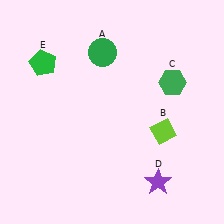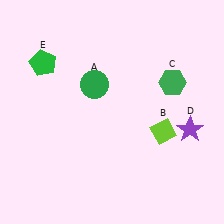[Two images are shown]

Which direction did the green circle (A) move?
The green circle (A) moved down.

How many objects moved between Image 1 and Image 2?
2 objects moved between the two images.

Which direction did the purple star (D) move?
The purple star (D) moved up.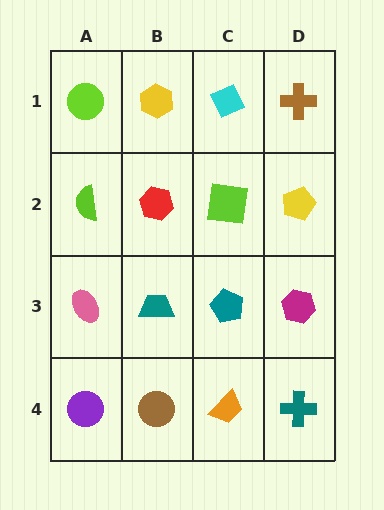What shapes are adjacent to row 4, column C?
A teal pentagon (row 3, column C), a brown circle (row 4, column B), a teal cross (row 4, column D).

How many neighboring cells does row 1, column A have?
2.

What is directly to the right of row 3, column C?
A magenta hexagon.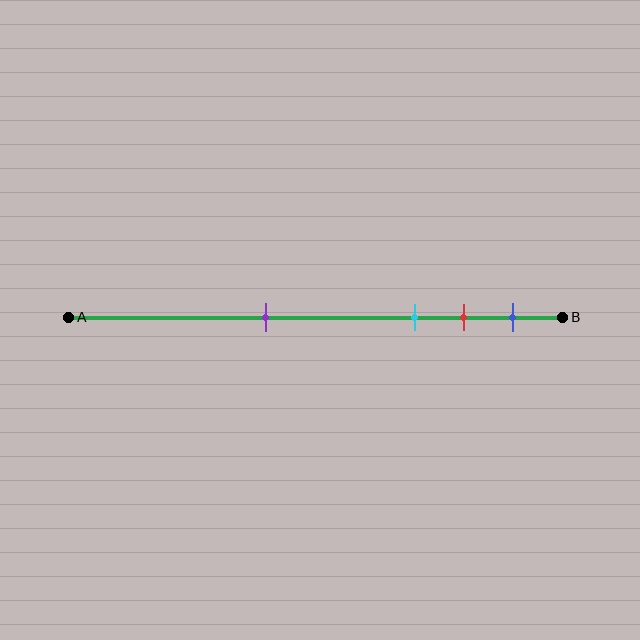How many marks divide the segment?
There are 4 marks dividing the segment.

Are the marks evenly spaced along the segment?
No, the marks are not evenly spaced.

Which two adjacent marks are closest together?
The red and blue marks are the closest adjacent pair.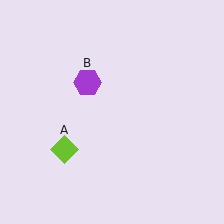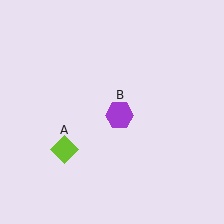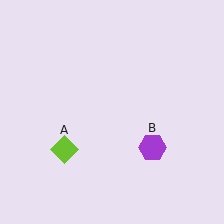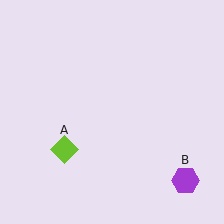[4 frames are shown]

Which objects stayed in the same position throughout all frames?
Lime diamond (object A) remained stationary.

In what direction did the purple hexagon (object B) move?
The purple hexagon (object B) moved down and to the right.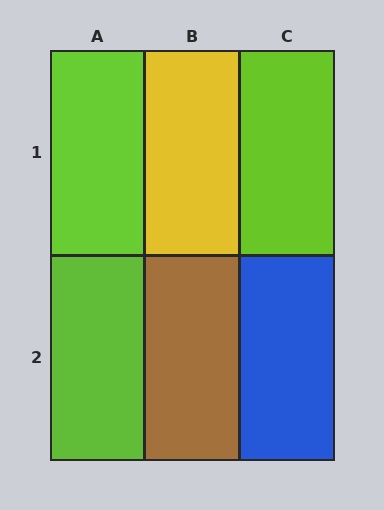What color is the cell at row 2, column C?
Blue.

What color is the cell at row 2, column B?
Brown.